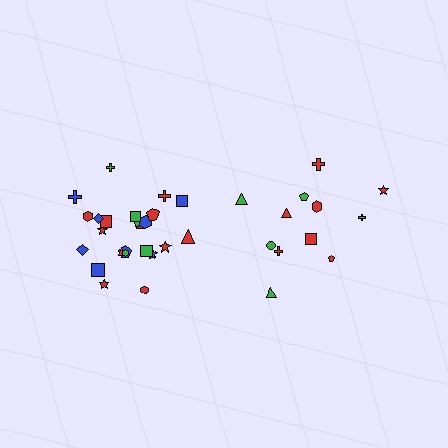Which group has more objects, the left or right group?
The left group.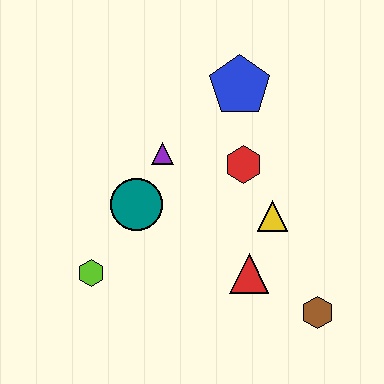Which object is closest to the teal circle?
The purple triangle is closest to the teal circle.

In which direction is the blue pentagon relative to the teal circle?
The blue pentagon is above the teal circle.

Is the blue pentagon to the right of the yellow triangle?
No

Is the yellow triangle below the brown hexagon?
No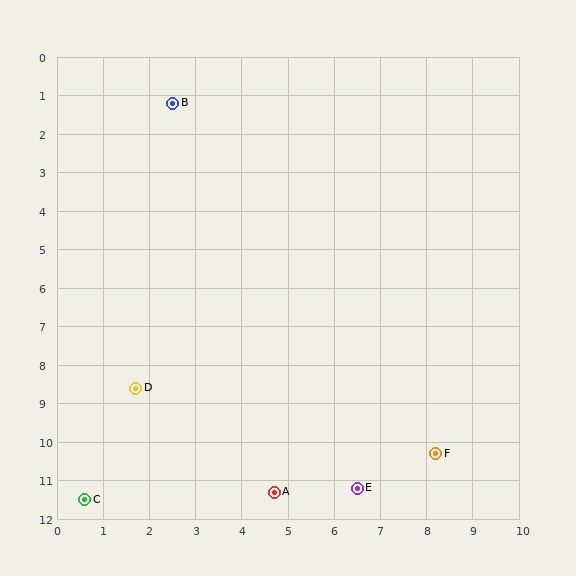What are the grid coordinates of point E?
Point E is at approximately (6.5, 11.2).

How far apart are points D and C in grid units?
Points D and C are about 3.1 grid units apart.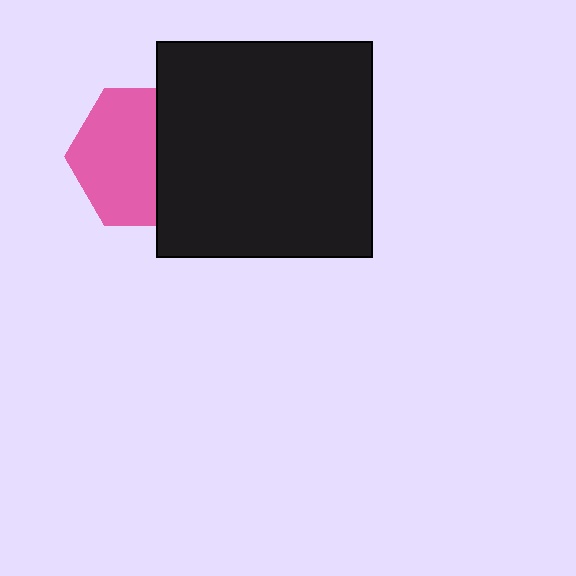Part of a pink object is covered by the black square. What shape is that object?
It is a hexagon.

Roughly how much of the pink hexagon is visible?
About half of it is visible (roughly 60%).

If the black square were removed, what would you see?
You would see the complete pink hexagon.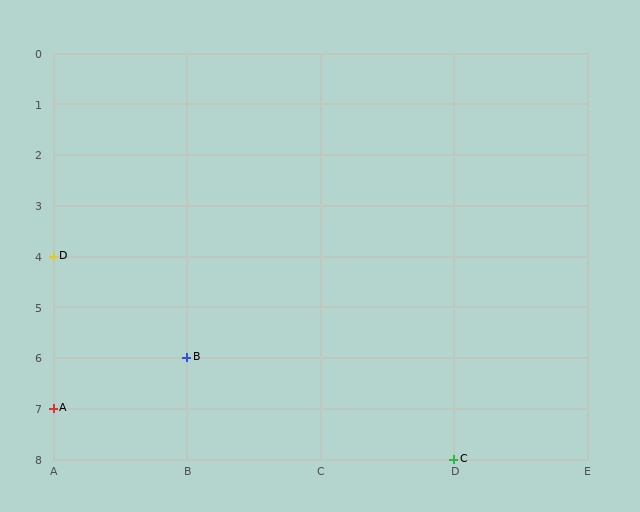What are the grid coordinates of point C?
Point C is at grid coordinates (D, 8).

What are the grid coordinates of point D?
Point D is at grid coordinates (A, 4).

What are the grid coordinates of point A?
Point A is at grid coordinates (A, 7).